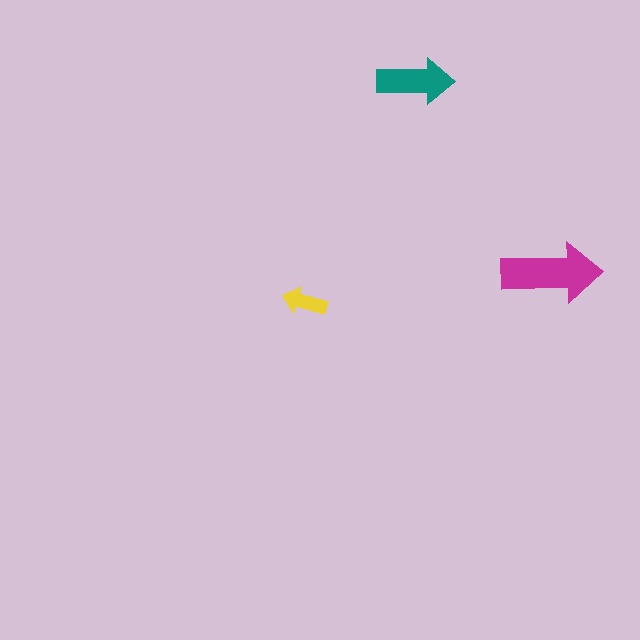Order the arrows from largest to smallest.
the magenta one, the teal one, the yellow one.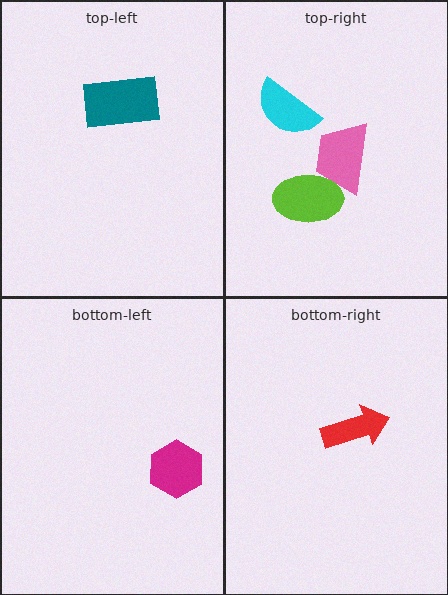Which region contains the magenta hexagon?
The bottom-left region.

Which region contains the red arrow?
The bottom-right region.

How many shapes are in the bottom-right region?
1.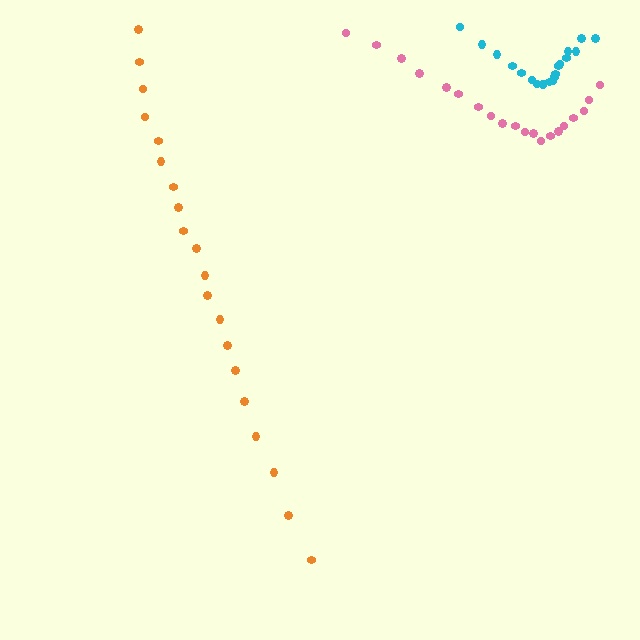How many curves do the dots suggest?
There are 3 distinct paths.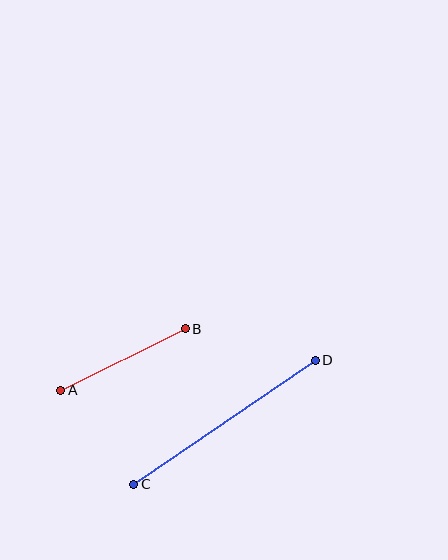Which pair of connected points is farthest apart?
Points C and D are farthest apart.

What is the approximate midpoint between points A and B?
The midpoint is at approximately (123, 360) pixels.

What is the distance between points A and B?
The distance is approximately 139 pixels.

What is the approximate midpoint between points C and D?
The midpoint is at approximately (225, 422) pixels.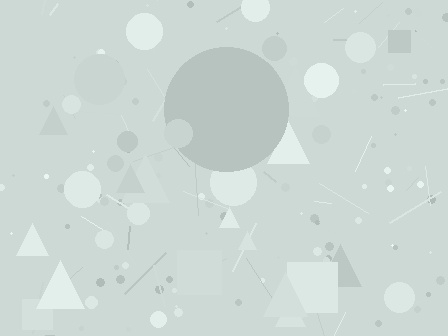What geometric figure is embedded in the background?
A circle is embedded in the background.